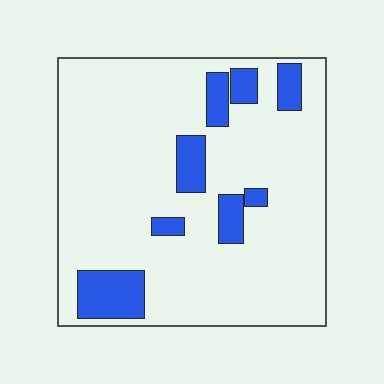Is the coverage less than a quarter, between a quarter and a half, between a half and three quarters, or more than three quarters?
Less than a quarter.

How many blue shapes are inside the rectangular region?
8.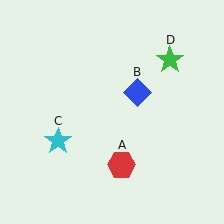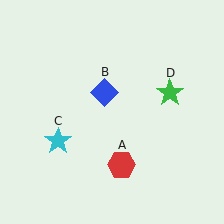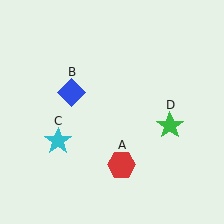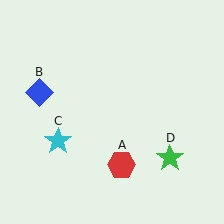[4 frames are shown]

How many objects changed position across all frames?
2 objects changed position: blue diamond (object B), green star (object D).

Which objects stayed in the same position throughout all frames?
Red hexagon (object A) and cyan star (object C) remained stationary.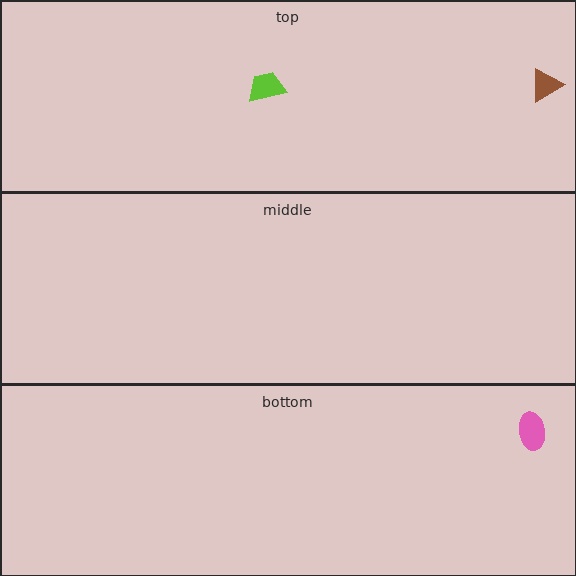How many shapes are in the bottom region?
1.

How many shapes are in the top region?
2.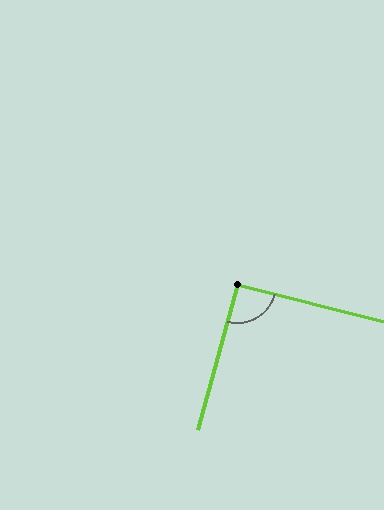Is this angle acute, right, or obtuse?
It is approximately a right angle.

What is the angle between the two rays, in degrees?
Approximately 91 degrees.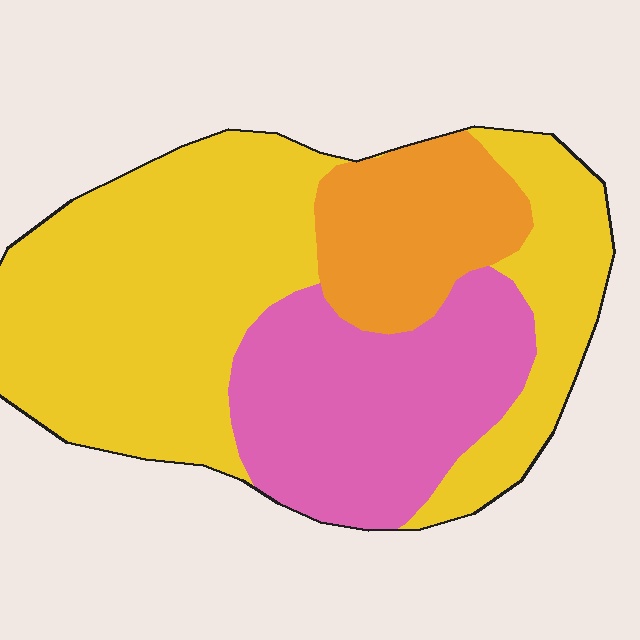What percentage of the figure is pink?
Pink takes up about one quarter (1/4) of the figure.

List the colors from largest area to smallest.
From largest to smallest: yellow, pink, orange.